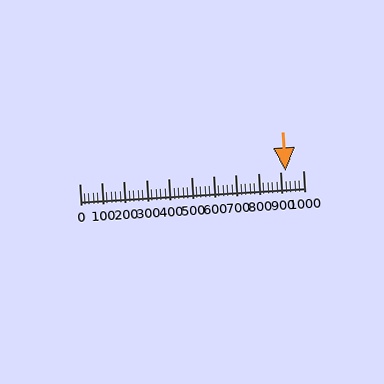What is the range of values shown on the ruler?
The ruler shows values from 0 to 1000.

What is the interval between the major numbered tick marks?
The major tick marks are spaced 100 units apart.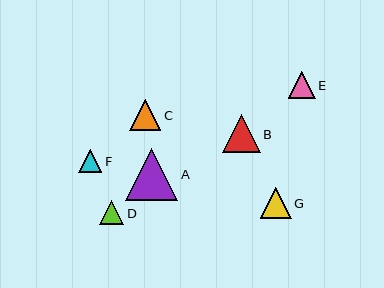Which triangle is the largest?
Triangle A is the largest with a size of approximately 52 pixels.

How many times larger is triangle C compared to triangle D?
Triangle C is approximately 1.3 times the size of triangle D.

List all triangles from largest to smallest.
From largest to smallest: A, B, G, C, E, D, F.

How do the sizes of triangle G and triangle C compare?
Triangle G and triangle C are approximately the same size.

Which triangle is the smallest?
Triangle F is the smallest with a size of approximately 23 pixels.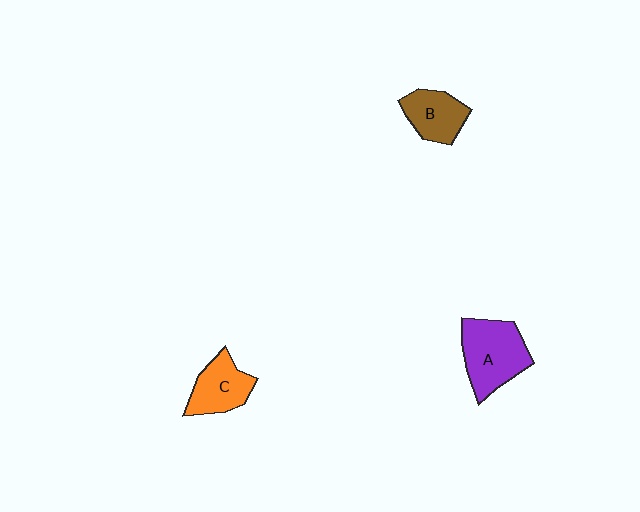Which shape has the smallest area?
Shape B (brown).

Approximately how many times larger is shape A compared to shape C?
Approximately 1.4 times.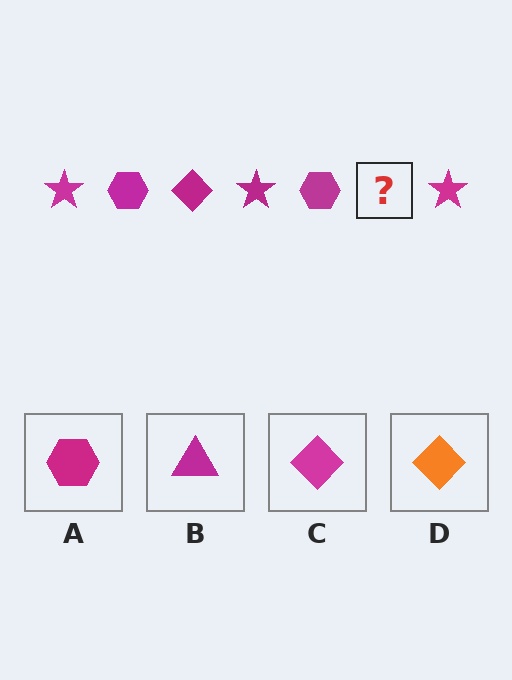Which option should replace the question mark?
Option C.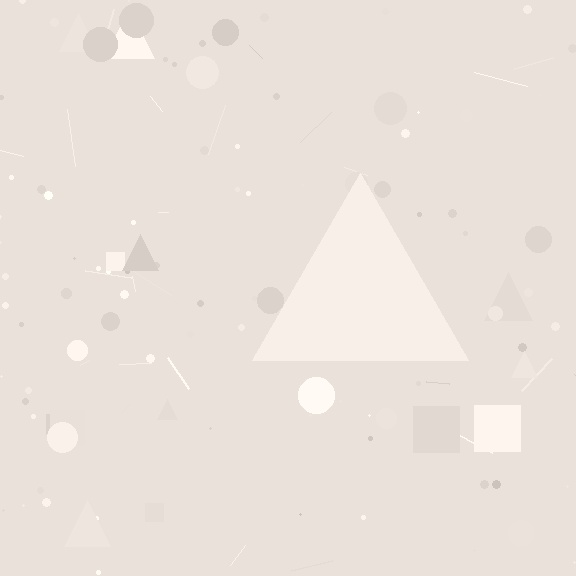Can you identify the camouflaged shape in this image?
The camouflaged shape is a triangle.